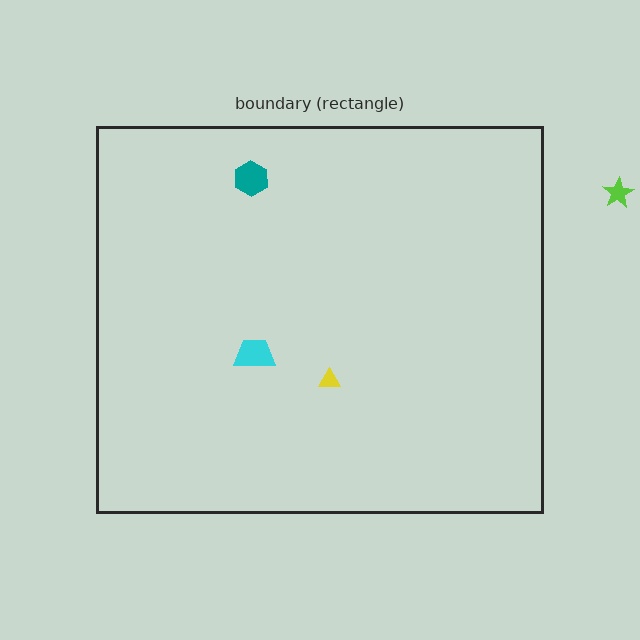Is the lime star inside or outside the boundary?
Outside.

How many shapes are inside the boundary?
3 inside, 1 outside.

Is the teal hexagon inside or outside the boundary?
Inside.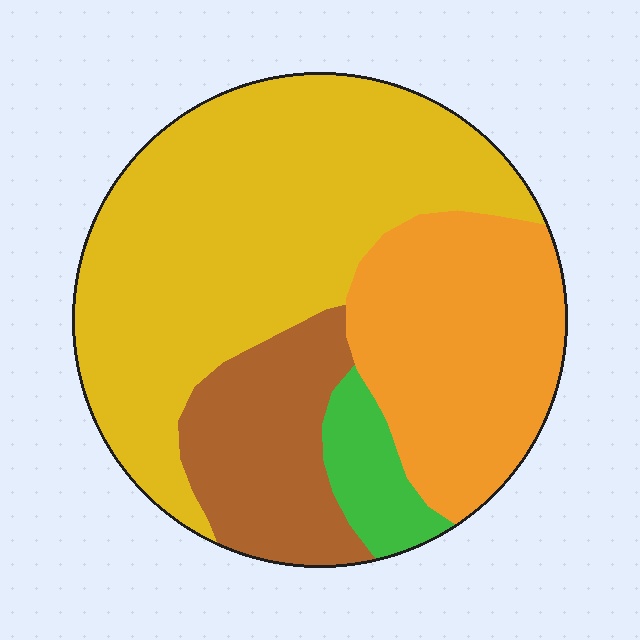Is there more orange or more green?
Orange.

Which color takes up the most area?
Yellow, at roughly 50%.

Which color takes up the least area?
Green, at roughly 5%.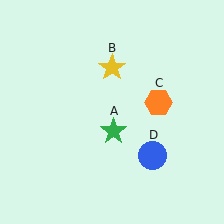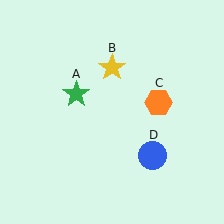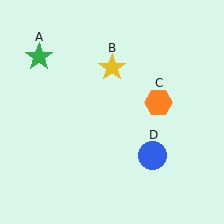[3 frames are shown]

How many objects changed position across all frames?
1 object changed position: green star (object A).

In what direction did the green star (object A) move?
The green star (object A) moved up and to the left.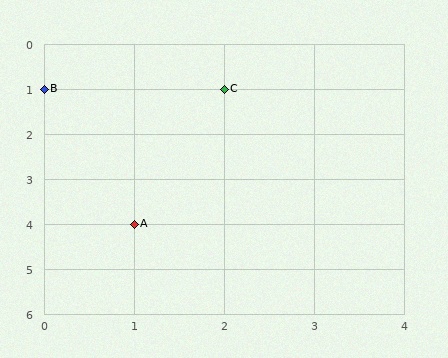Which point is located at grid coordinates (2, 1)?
Point C is at (2, 1).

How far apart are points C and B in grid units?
Points C and B are 2 columns apart.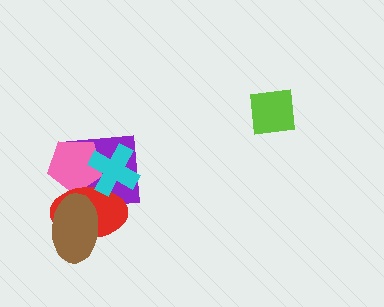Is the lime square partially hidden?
No, no other shape covers it.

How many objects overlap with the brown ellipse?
1 object overlaps with the brown ellipse.